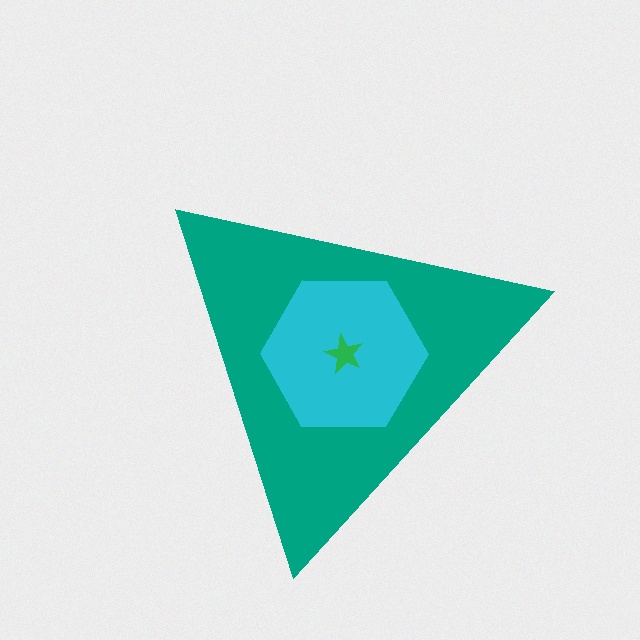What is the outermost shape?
The teal triangle.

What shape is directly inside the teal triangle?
The cyan hexagon.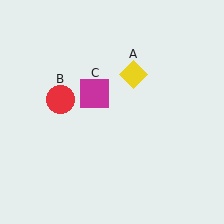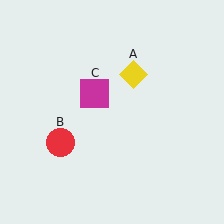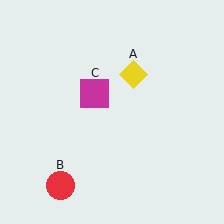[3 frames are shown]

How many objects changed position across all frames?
1 object changed position: red circle (object B).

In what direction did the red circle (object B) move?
The red circle (object B) moved down.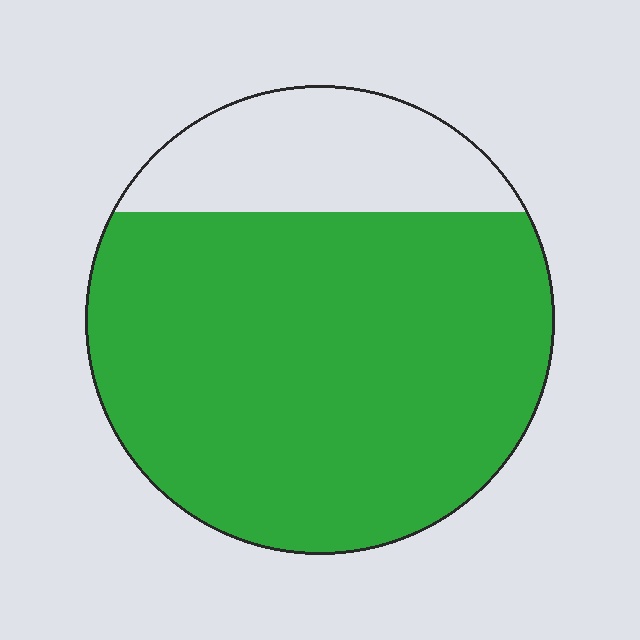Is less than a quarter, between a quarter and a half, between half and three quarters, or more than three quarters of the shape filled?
More than three quarters.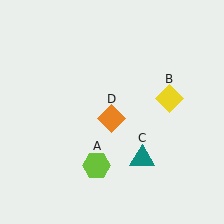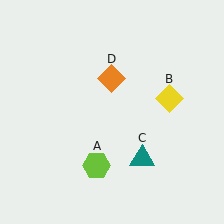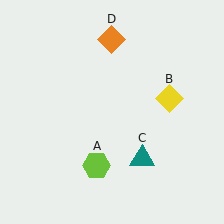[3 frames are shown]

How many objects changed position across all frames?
1 object changed position: orange diamond (object D).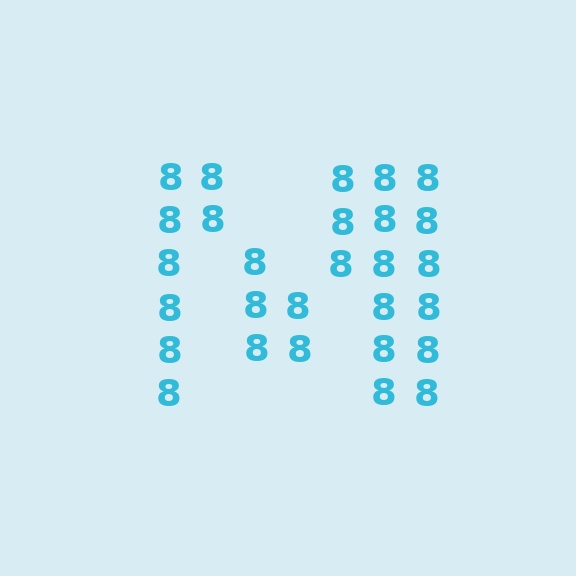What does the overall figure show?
The overall figure shows the letter M.